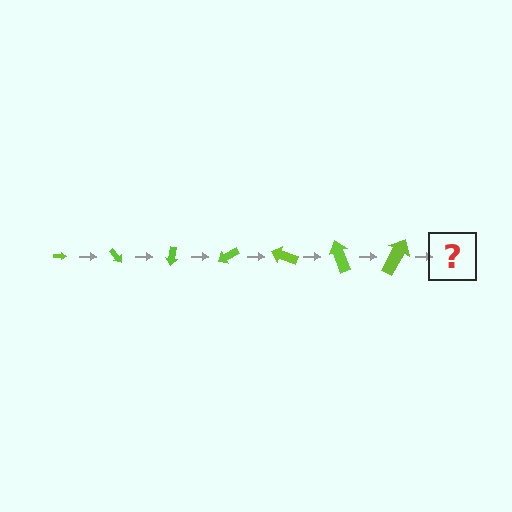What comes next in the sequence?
The next element should be an arrow, larger than the previous one and rotated 350 degrees from the start.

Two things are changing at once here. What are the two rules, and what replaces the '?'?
The two rules are that the arrow grows larger each step and it rotates 50 degrees each step. The '?' should be an arrow, larger than the previous one and rotated 350 degrees from the start.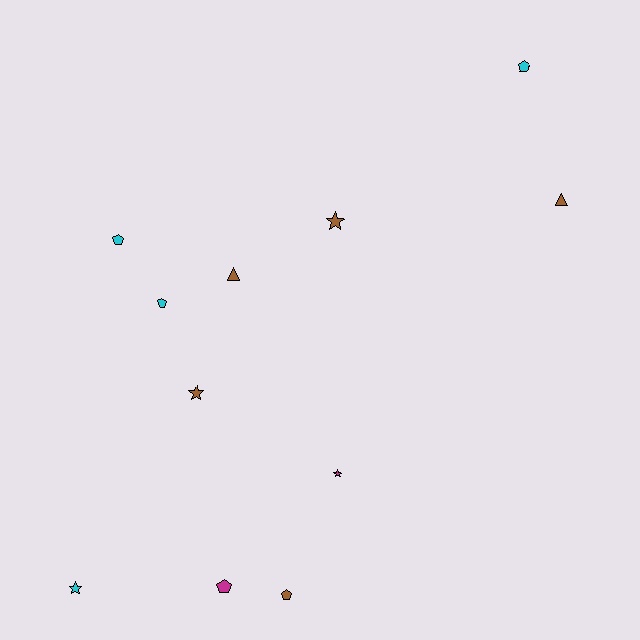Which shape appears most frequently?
Pentagon, with 5 objects.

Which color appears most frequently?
Brown, with 5 objects.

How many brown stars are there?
There are 2 brown stars.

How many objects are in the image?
There are 11 objects.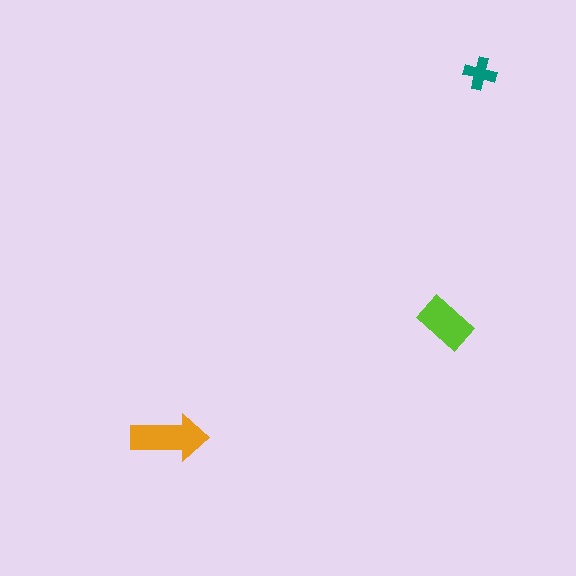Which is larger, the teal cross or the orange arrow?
The orange arrow.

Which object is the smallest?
The teal cross.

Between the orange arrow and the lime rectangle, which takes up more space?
The orange arrow.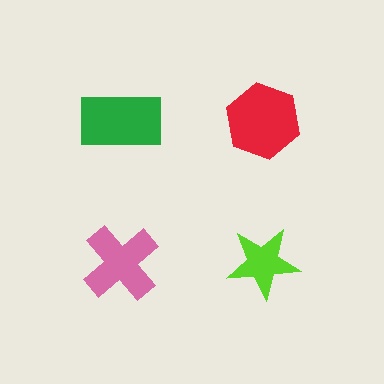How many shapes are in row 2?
2 shapes.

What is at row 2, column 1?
A pink cross.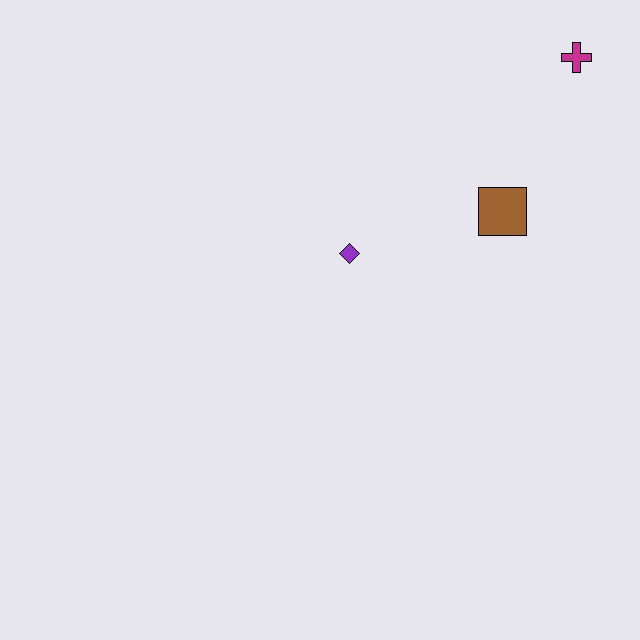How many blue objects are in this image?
There are no blue objects.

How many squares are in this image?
There is 1 square.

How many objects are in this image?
There are 3 objects.